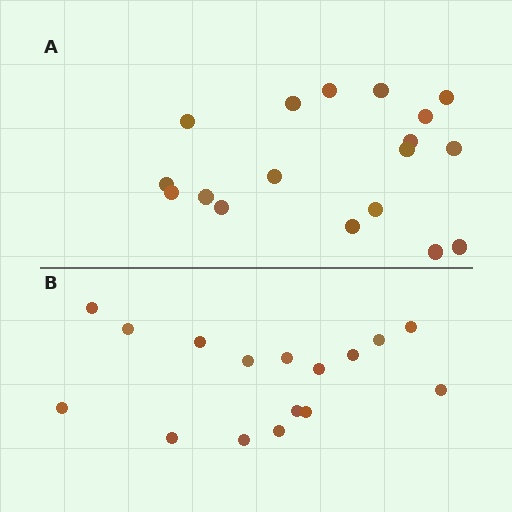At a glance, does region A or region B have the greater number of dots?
Region A (the top region) has more dots.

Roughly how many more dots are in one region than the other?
Region A has just a few more — roughly 2 or 3 more dots than region B.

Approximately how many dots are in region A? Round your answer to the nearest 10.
About 20 dots. (The exact count is 18, which rounds to 20.)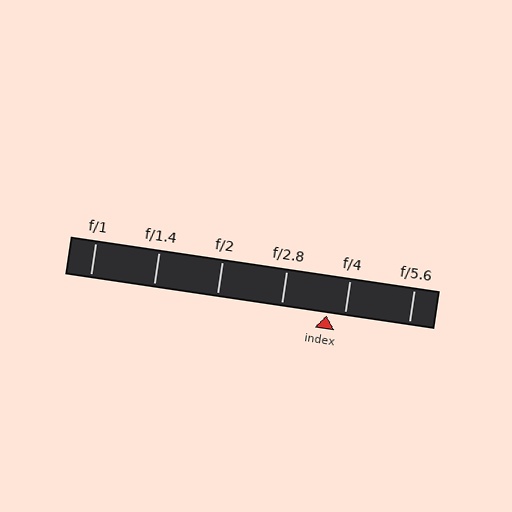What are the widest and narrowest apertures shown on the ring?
The widest aperture shown is f/1 and the narrowest is f/5.6.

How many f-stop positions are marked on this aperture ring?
There are 6 f-stop positions marked.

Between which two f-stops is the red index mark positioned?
The index mark is between f/2.8 and f/4.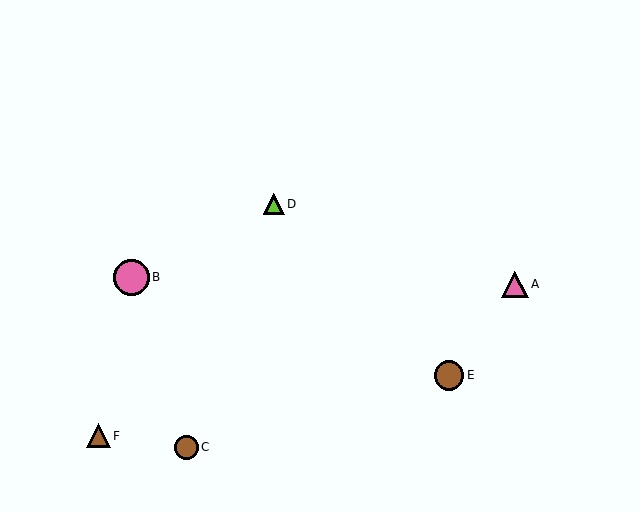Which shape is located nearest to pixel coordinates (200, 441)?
The brown circle (labeled C) at (186, 447) is nearest to that location.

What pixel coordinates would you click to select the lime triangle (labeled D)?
Click at (274, 204) to select the lime triangle D.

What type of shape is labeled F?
Shape F is a brown triangle.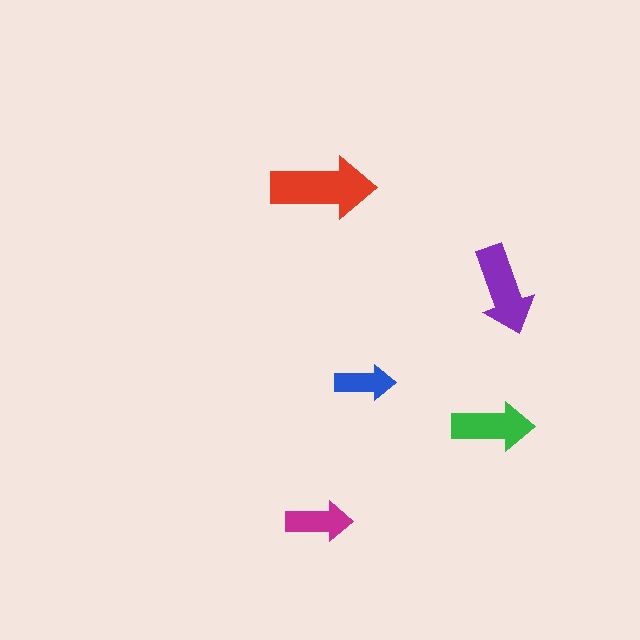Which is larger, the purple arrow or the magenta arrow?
The purple one.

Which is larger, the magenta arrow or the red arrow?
The red one.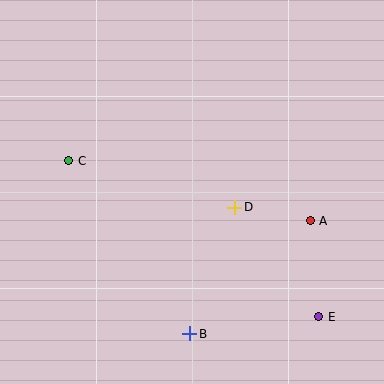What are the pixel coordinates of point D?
Point D is at (235, 207).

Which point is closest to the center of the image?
Point D at (235, 207) is closest to the center.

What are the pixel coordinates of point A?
Point A is at (310, 221).